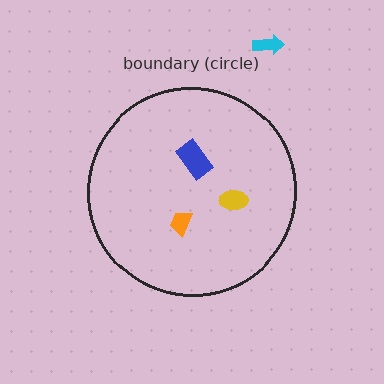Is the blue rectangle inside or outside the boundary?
Inside.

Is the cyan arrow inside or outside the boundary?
Outside.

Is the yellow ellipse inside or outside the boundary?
Inside.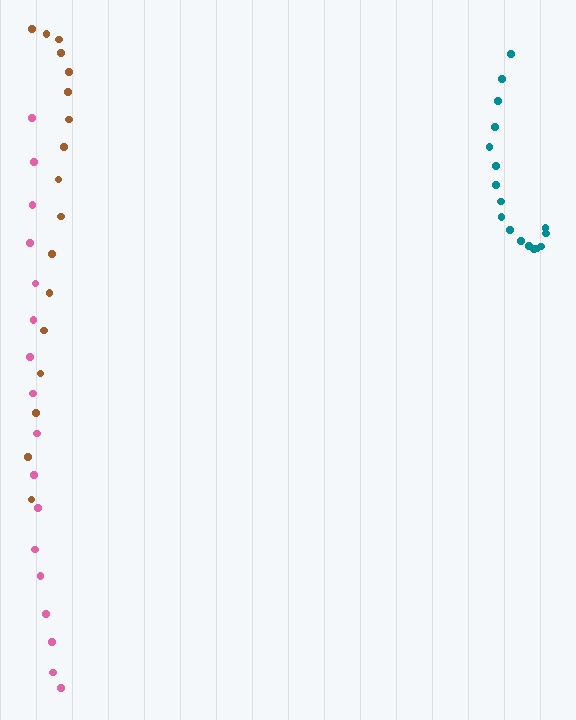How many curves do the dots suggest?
There are 3 distinct paths.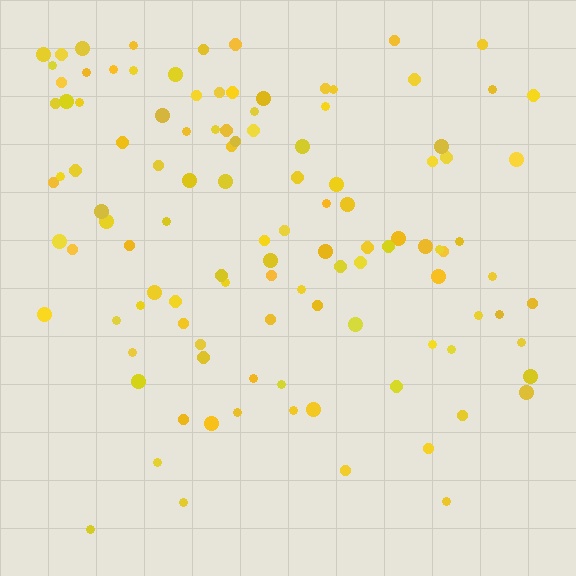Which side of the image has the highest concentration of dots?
The top.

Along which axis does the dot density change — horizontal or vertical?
Vertical.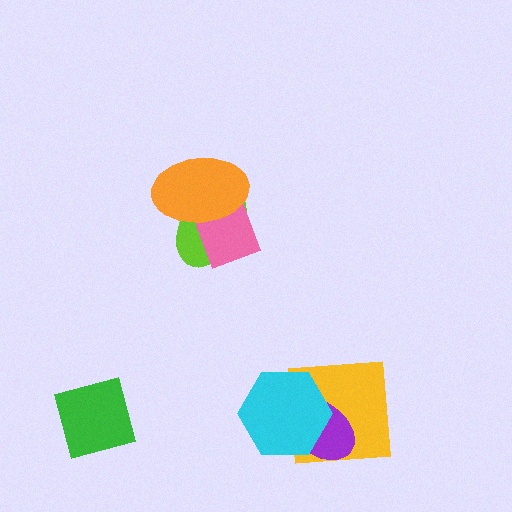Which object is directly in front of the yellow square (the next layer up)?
The purple ellipse is directly in front of the yellow square.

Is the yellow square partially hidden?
Yes, it is partially covered by another shape.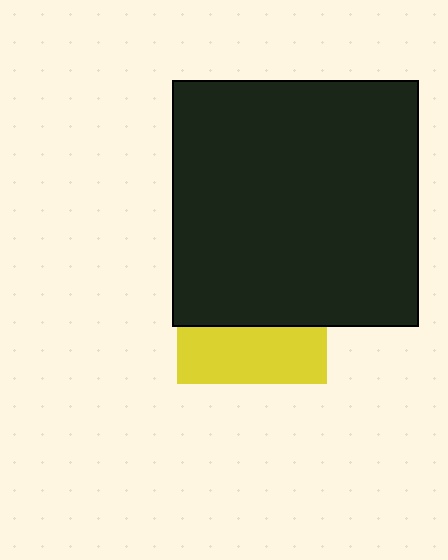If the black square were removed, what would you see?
You would see the complete yellow square.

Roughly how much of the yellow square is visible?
A small part of it is visible (roughly 38%).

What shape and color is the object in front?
The object in front is a black square.